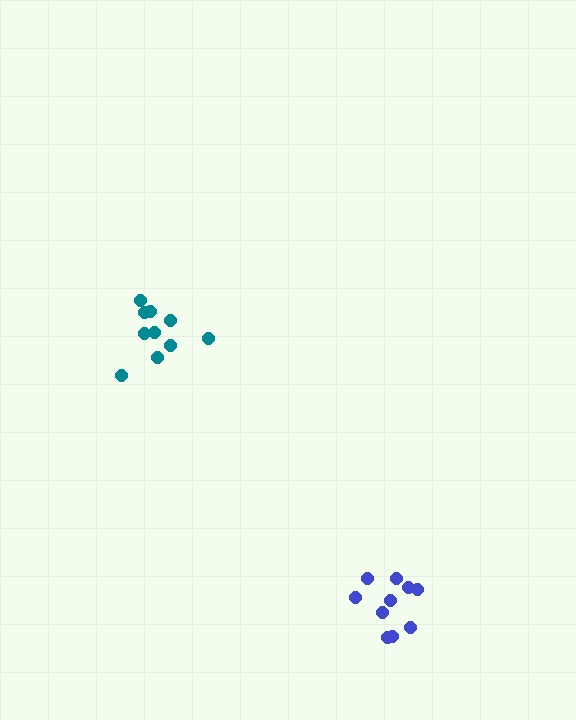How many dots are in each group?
Group 1: 10 dots, Group 2: 10 dots (20 total).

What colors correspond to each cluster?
The clusters are colored: teal, blue.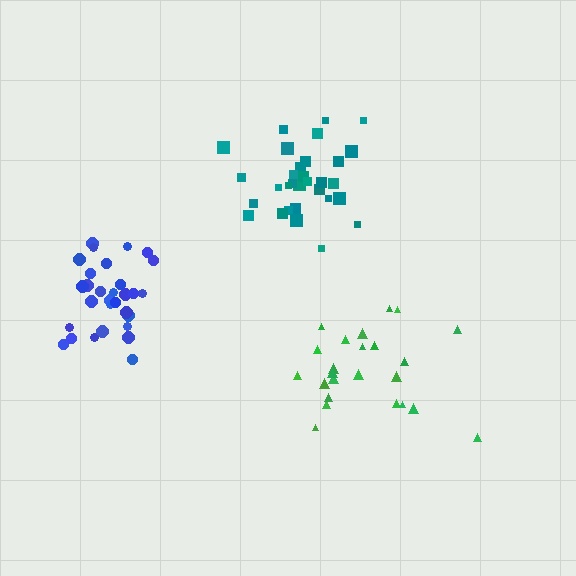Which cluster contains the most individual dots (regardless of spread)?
Teal (32).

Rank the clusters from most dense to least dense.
teal, blue, green.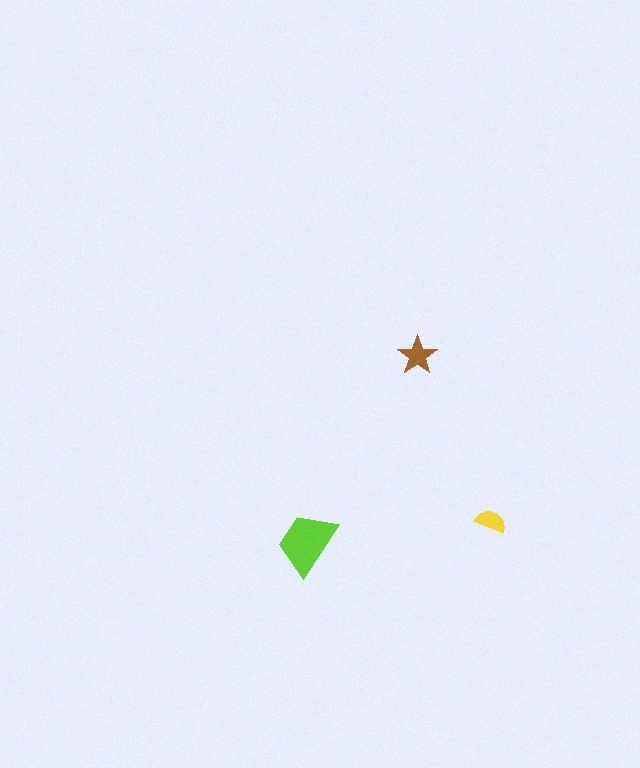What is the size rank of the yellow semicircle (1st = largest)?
3rd.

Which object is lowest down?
The lime trapezoid is bottommost.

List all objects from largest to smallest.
The lime trapezoid, the brown star, the yellow semicircle.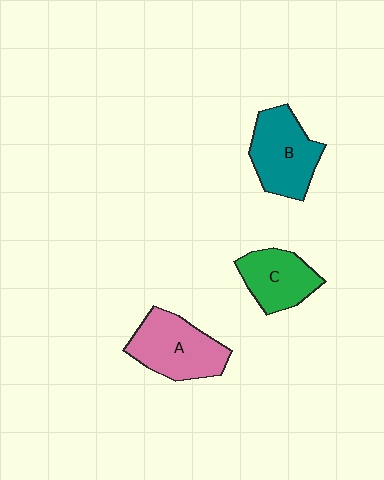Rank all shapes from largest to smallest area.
From largest to smallest: A (pink), B (teal), C (green).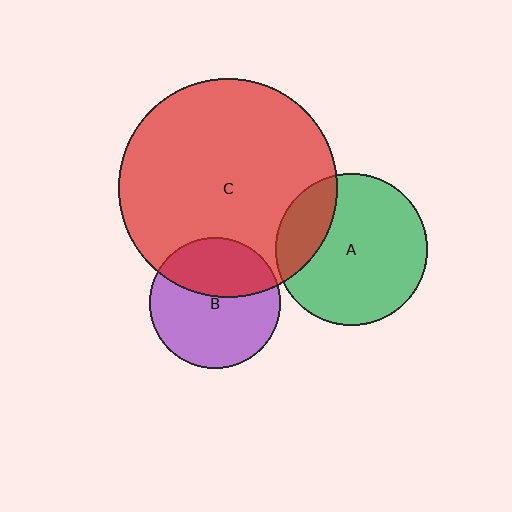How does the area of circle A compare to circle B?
Approximately 1.3 times.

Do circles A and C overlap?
Yes.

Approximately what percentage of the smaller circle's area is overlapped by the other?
Approximately 20%.